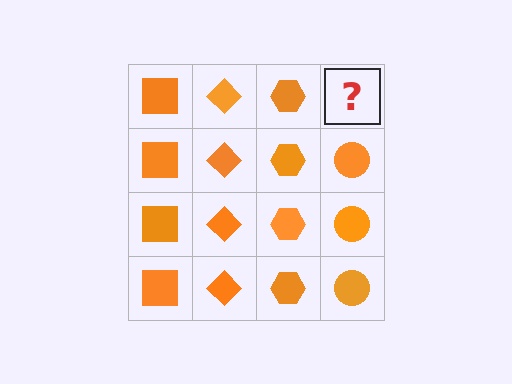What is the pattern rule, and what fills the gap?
The rule is that each column has a consistent shape. The gap should be filled with an orange circle.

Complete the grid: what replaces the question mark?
The question mark should be replaced with an orange circle.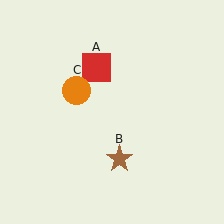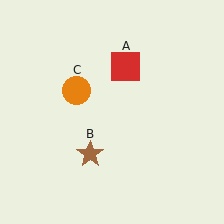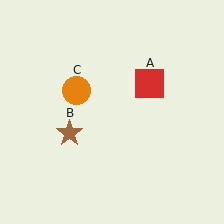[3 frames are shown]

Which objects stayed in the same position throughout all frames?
Orange circle (object C) remained stationary.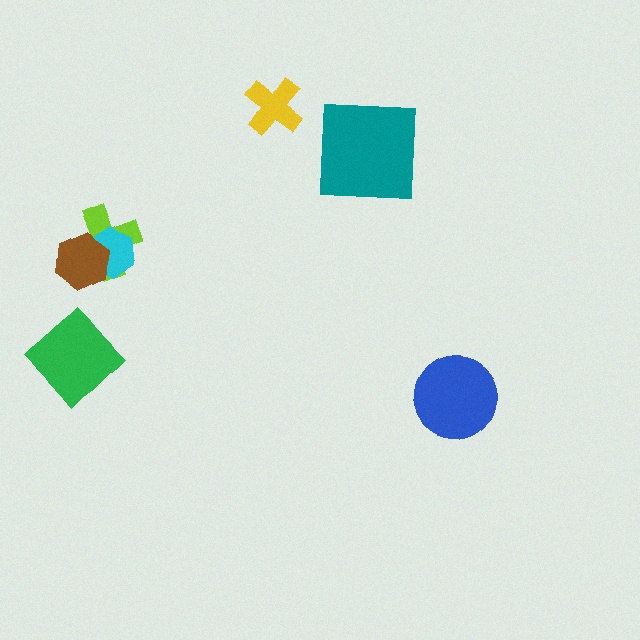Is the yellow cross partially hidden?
No, no other shape covers it.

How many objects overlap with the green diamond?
0 objects overlap with the green diamond.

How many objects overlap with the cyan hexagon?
2 objects overlap with the cyan hexagon.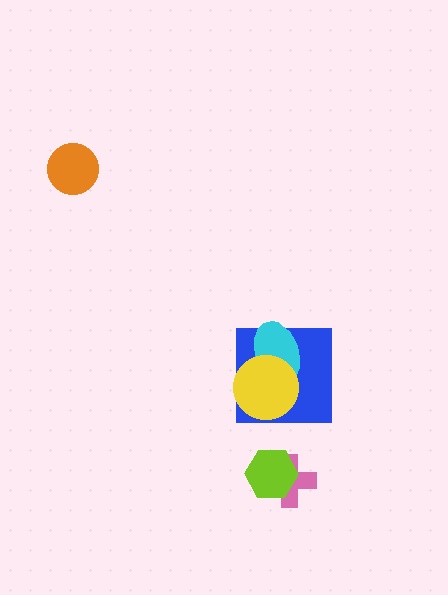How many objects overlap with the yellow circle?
2 objects overlap with the yellow circle.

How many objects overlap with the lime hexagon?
1 object overlaps with the lime hexagon.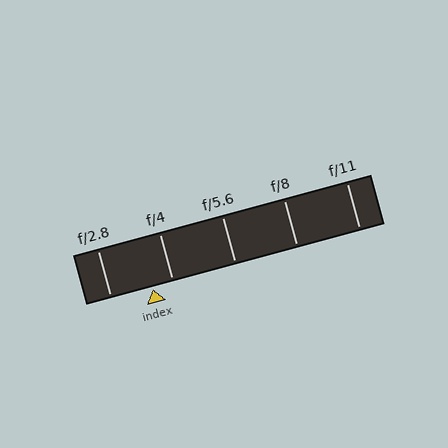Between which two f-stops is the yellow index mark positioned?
The index mark is between f/2.8 and f/4.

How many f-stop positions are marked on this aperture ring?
There are 5 f-stop positions marked.